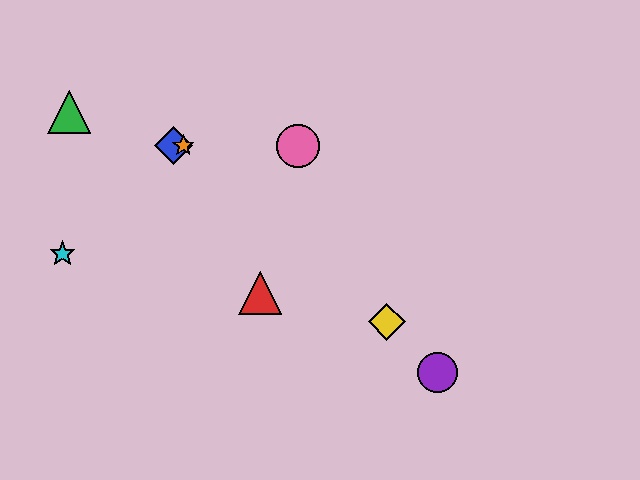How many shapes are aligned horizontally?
3 shapes (the blue diamond, the orange star, the pink circle) are aligned horizontally.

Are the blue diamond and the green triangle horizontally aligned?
No, the blue diamond is at y≈146 and the green triangle is at y≈112.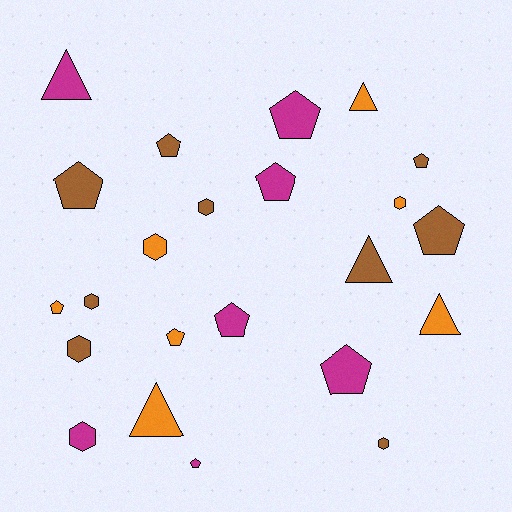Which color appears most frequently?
Brown, with 9 objects.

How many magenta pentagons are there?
There are 5 magenta pentagons.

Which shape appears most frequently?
Pentagon, with 11 objects.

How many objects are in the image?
There are 23 objects.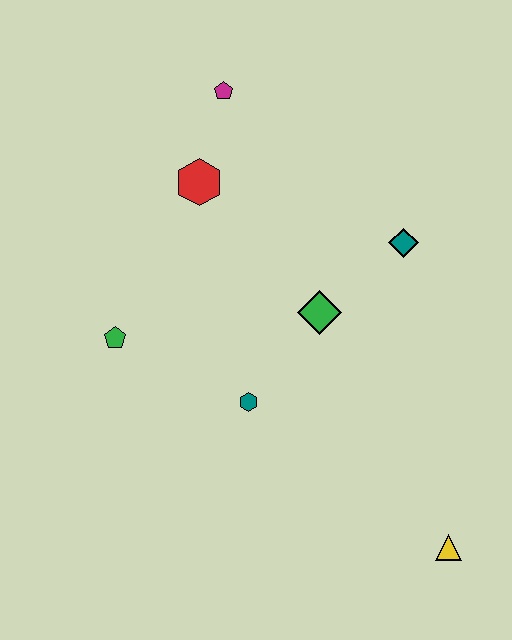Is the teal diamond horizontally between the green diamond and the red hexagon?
No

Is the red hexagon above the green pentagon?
Yes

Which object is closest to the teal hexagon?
The green diamond is closest to the teal hexagon.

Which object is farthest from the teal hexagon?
The magenta pentagon is farthest from the teal hexagon.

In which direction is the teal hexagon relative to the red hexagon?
The teal hexagon is below the red hexagon.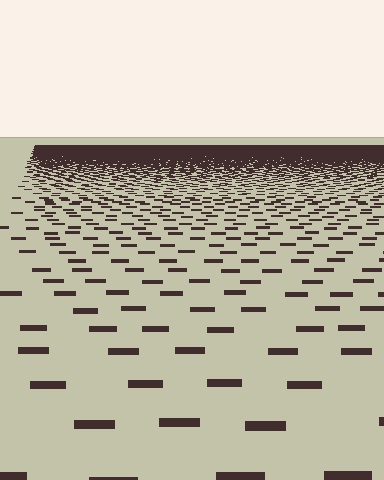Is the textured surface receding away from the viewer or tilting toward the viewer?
The surface is receding away from the viewer. Texture elements get smaller and denser toward the top.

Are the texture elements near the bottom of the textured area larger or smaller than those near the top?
Larger. Near the bottom, elements are closer to the viewer and appear at a bigger on-screen size.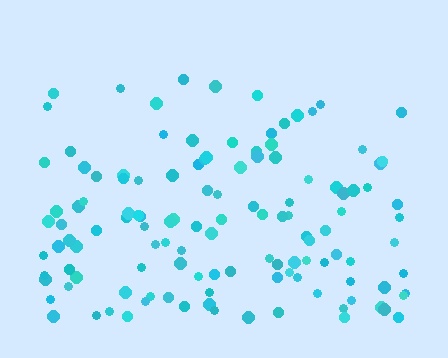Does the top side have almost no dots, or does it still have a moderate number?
Still a moderate number, just noticeably fewer than the bottom.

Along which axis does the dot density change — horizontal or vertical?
Vertical.